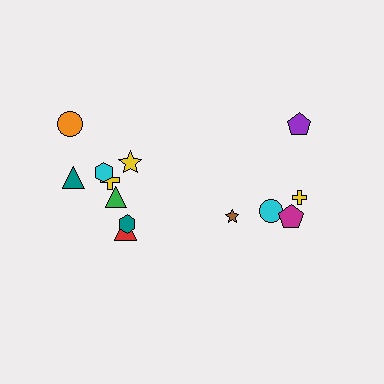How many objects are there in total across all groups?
There are 13 objects.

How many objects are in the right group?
There are 5 objects.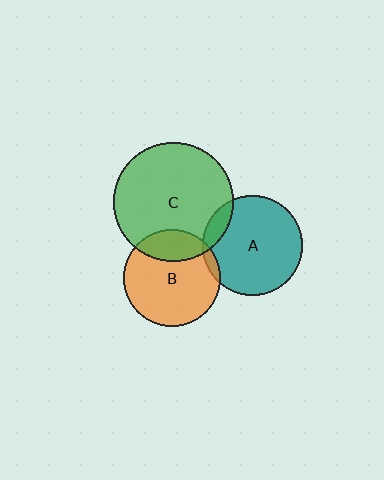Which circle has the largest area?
Circle C (green).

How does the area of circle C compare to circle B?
Approximately 1.5 times.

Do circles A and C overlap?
Yes.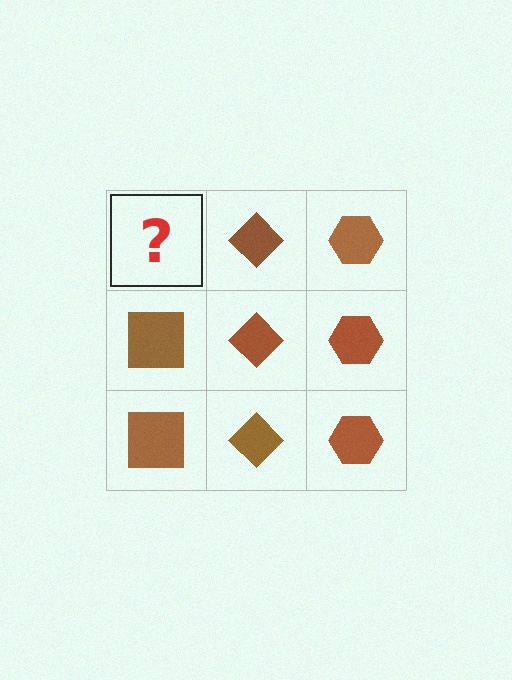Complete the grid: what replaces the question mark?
The question mark should be replaced with a brown square.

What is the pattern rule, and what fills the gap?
The rule is that each column has a consistent shape. The gap should be filled with a brown square.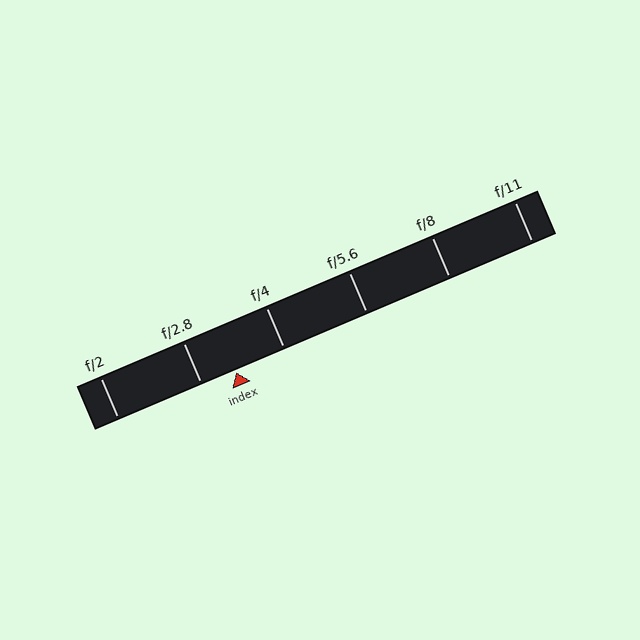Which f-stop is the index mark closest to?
The index mark is closest to f/2.8.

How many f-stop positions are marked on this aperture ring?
There are 6 f-stop positions marked.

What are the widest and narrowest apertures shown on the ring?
The widest aperture shown is f/2 and the narrowest is f/11.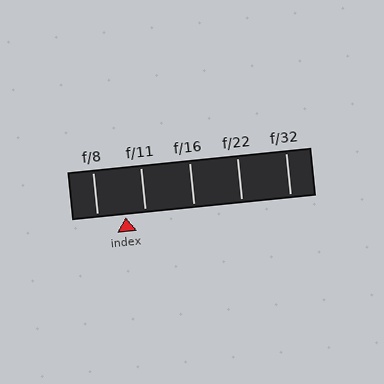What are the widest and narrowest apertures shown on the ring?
The widest aperture shown is f/8 and the narrowest is f/32.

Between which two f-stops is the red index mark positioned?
The index mark is between f/8 and f/11.